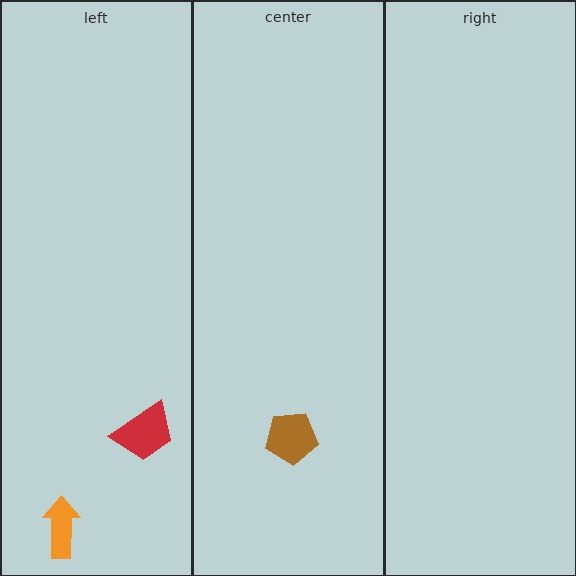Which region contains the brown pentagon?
The center region.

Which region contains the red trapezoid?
The left region.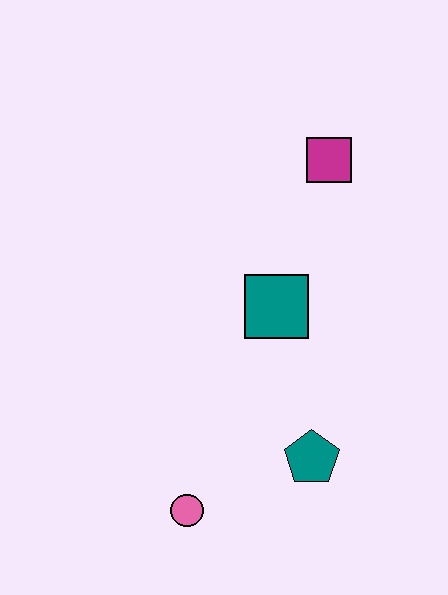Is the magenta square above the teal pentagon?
Yes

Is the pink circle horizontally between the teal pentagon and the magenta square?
No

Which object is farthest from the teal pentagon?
The magenta square is farthest from the teal pentagon.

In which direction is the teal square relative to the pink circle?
The teal square is above the pink circle.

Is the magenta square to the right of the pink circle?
Yes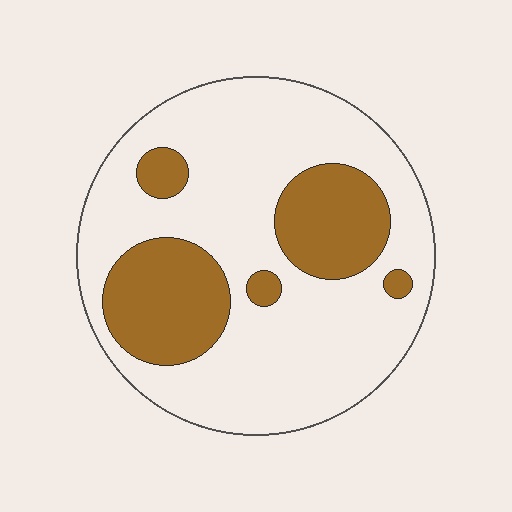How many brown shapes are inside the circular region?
5.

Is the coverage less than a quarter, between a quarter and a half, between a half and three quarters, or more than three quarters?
Between a quarter and a half.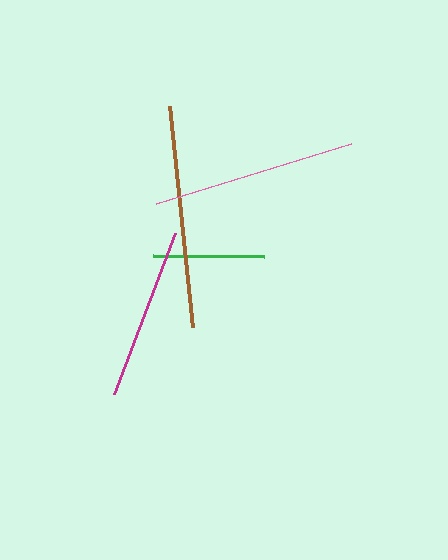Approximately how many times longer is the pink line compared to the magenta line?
The pink line is approximately 1.2 times the length of the magenta line.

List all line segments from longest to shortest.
From longest to shortest: brown, pink, magenta, green.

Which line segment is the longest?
The brown line is the longest at approximately 223 pixels.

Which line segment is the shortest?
The green line is the shortest at approximately 111 pixels.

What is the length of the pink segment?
The pink segment is approximately 204 pixels long.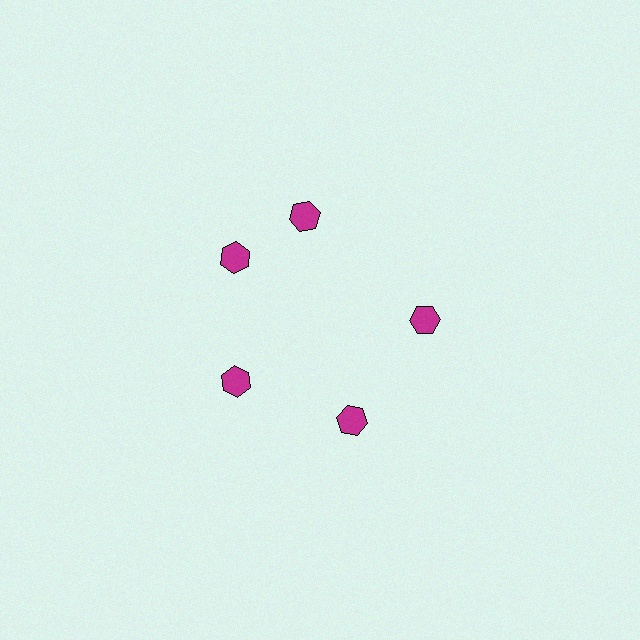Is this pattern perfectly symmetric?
No. The 5 magenta hexagons are arranged in a ring, but one element near the 1 o'clock position is rotated out of alignment along the ring, breaking the 5-fold rotational symmetry.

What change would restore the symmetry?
The symmetry would be restored by rotating it back into even spacing with its neighbors so that all 5 hexagons sit at equal angles and equal distance from the center.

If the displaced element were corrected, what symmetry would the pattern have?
It would have 5-fold rotational symmetry — the pattern would map onto itself every 72 degrees.